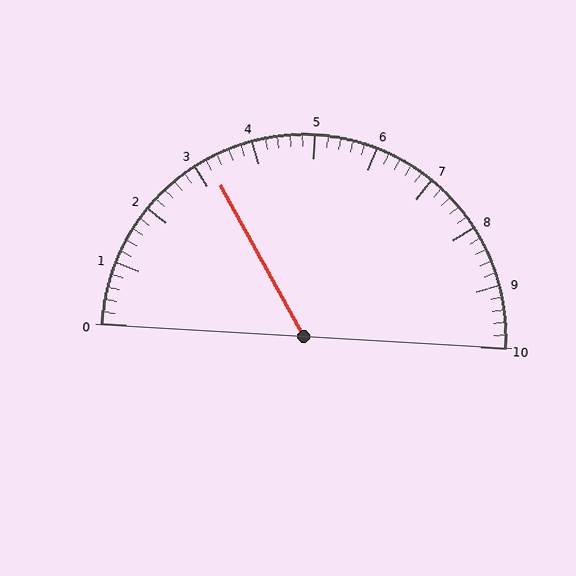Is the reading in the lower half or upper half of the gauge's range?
The reading is in the lower half of the range (0 to 10).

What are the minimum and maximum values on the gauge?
The gauge ranges from 0 to 10.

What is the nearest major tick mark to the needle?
The nearest major tick mark is 3.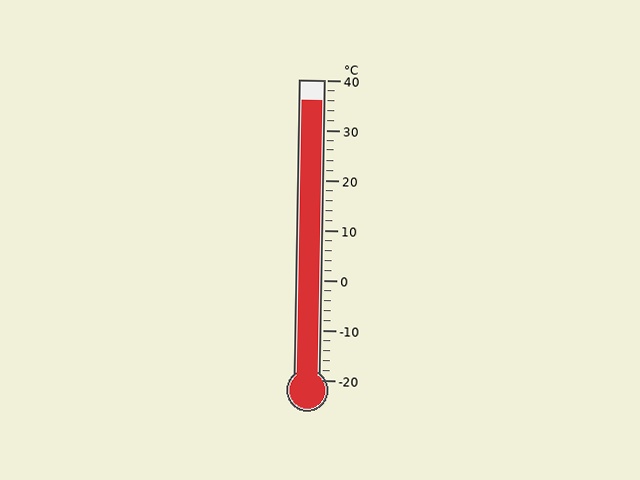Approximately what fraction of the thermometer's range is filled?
The thermometer is filled to approximately 95% of its range.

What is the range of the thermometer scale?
The thermometer scale ranges from -20°C to 40°C.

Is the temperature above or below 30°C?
The temperature is above 30°C.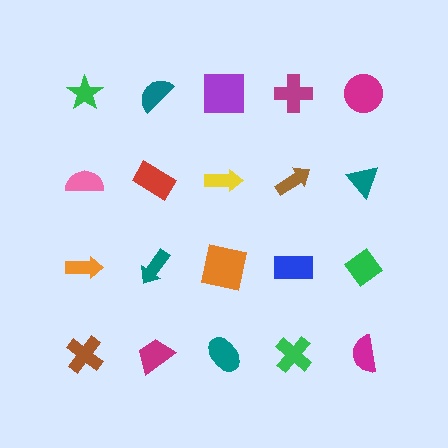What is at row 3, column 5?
A green diamond.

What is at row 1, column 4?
A magenta cross.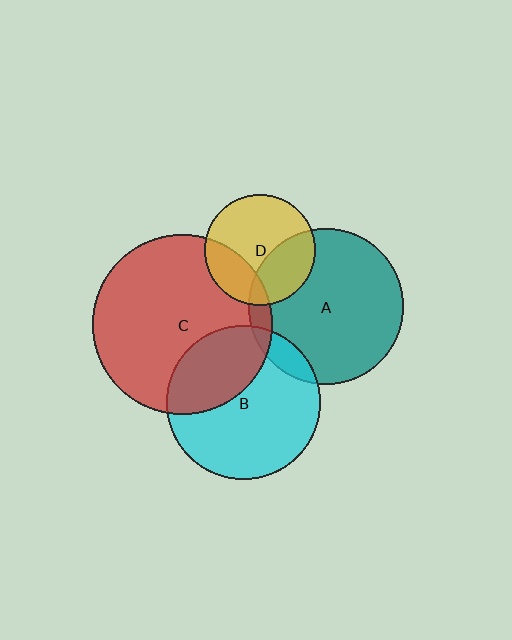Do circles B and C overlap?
Yes.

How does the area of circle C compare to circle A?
Approximately 1.3 times.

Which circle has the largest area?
Circle C (red).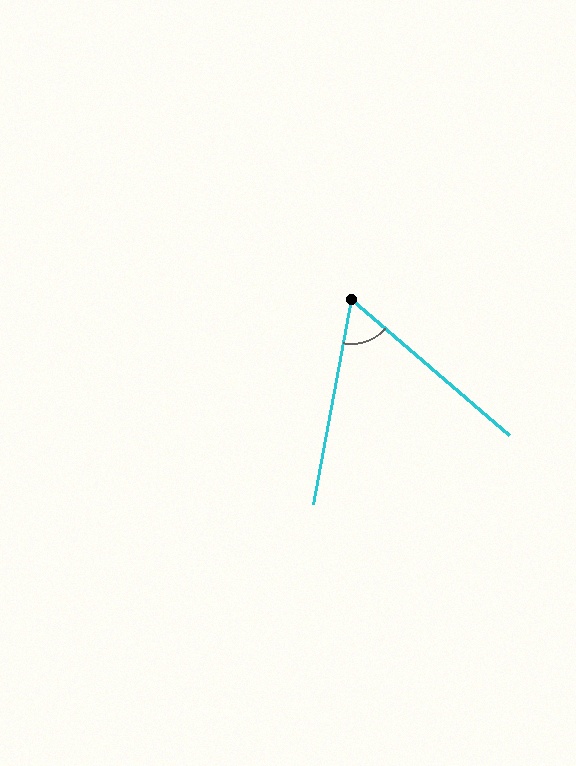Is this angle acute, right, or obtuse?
It is acute.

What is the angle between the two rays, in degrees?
Approximately 60 degrees.